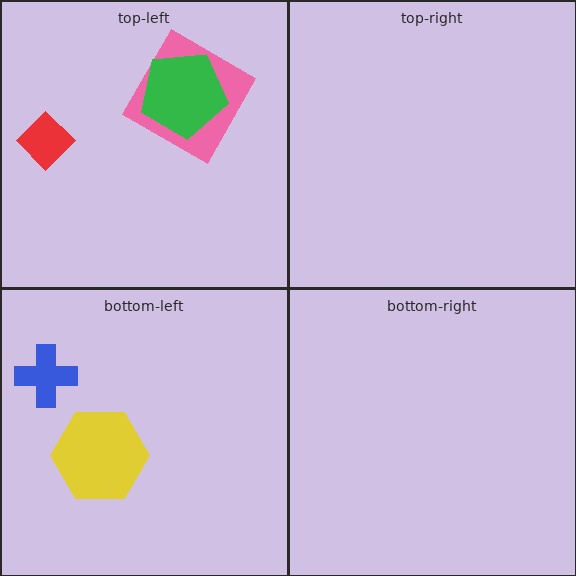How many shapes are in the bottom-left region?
2.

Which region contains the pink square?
The top-left region.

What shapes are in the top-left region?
The pink square, the green pentagon, the red diamond.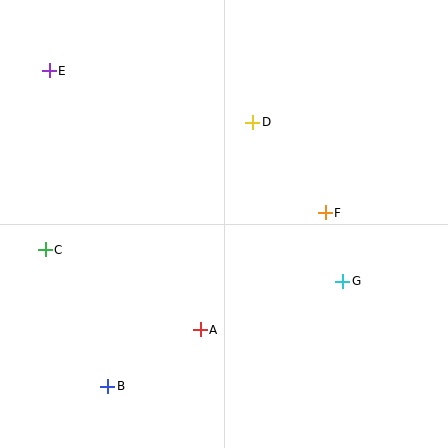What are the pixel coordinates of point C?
Point C is at (45, 250).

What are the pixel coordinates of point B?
Point B is at (108, 386).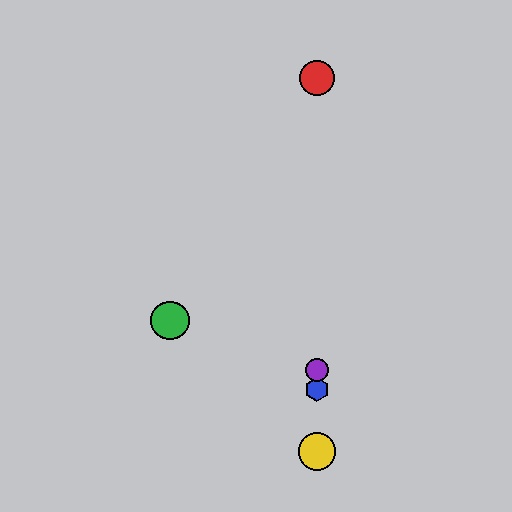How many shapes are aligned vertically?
4 shapes (the red circle, the blue hexagon, the yellow circle, the purple circle) are aligned vertically.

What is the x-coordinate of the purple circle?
The purple circle is at x≈317.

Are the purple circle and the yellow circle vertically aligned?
Yes, both are at x≈317.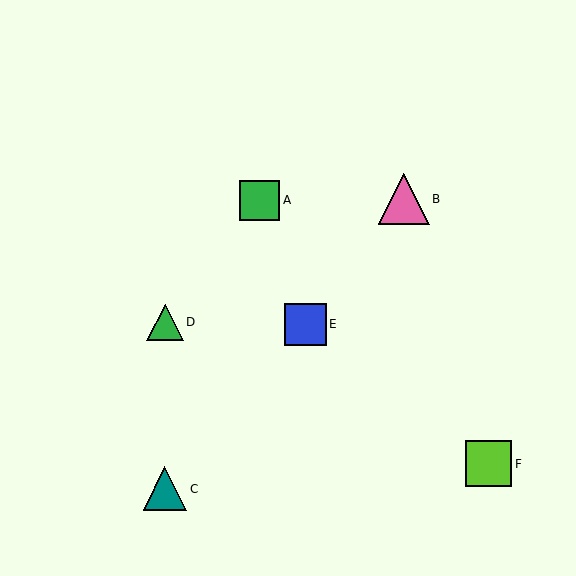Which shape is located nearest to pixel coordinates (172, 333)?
The green triangle (labeled D) at (165, 322) is nearest to that location.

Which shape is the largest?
The pink triangle (labeled B) is the largest.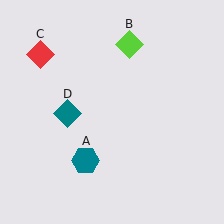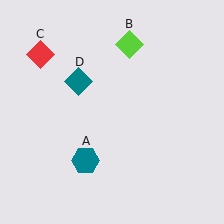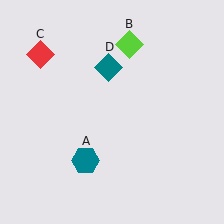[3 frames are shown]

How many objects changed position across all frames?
1 object changed position: teal diamond (object D).